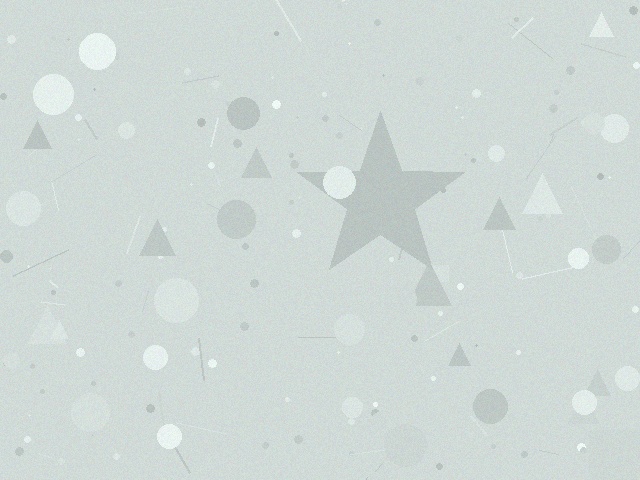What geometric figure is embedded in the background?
A star is embedded in the background.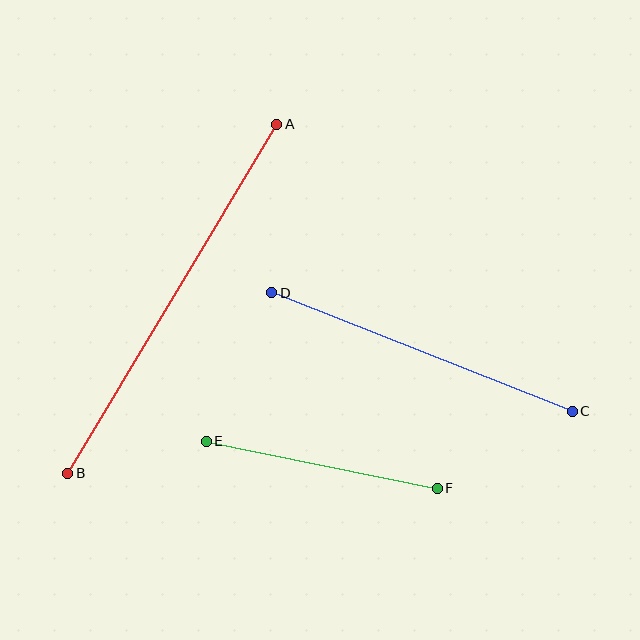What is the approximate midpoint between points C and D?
The midpoint is at approximately (422, 352) pixels.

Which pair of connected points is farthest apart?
Points A and B are farthest apart.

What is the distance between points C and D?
The distance is approximately 323 pixels.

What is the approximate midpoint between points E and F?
The midpoint is at approximately (322, 465) pixels.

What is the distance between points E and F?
The distance is approximately 236 pixels.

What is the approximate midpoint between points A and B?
The midpoint is at approximately (172, 299) pixels.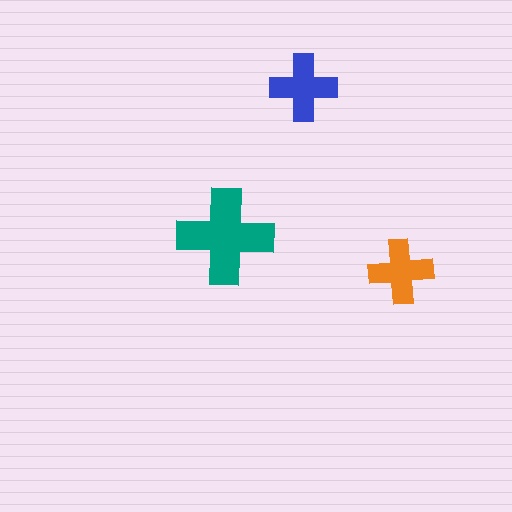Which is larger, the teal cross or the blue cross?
The teal one.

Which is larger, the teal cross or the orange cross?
The teal one.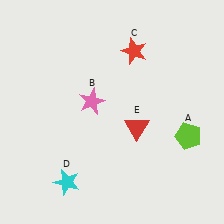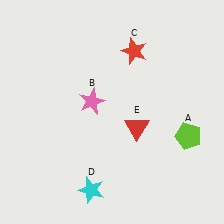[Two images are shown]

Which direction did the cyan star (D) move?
The cyan star (D) moved right.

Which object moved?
The cyan star (D) moved right.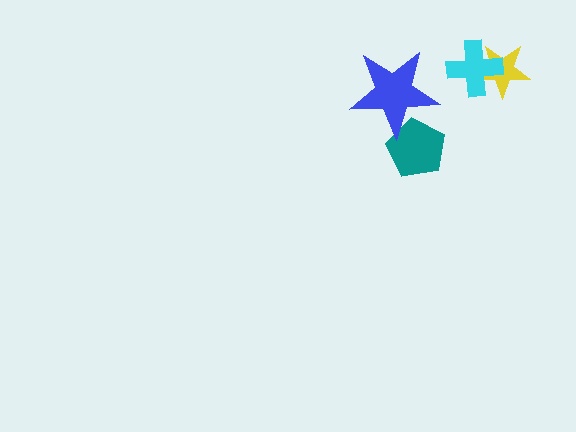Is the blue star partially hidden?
No, no other shape covers it.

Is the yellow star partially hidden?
Yes, it is partially covered by another shape.